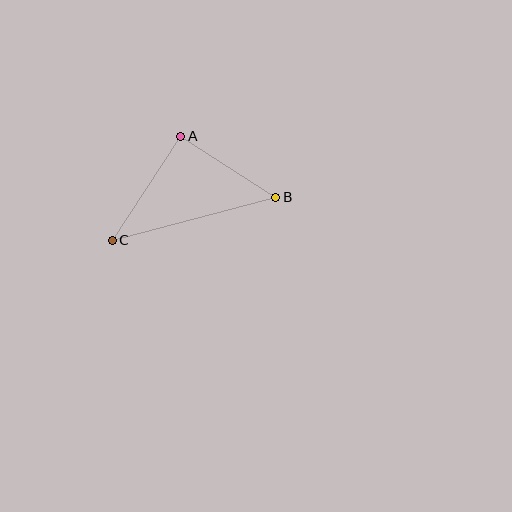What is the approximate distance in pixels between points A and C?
The distance between A and C is approximately 125 pixels.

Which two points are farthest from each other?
Points B and C are farthest from each other.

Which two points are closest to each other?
Points A and B are closest to each other.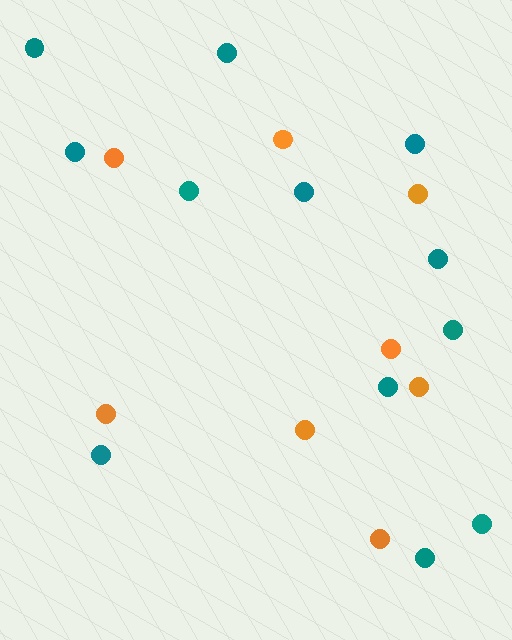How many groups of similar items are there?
There are 2 groups: one group of teal circles (12) and one group of orange circles (8).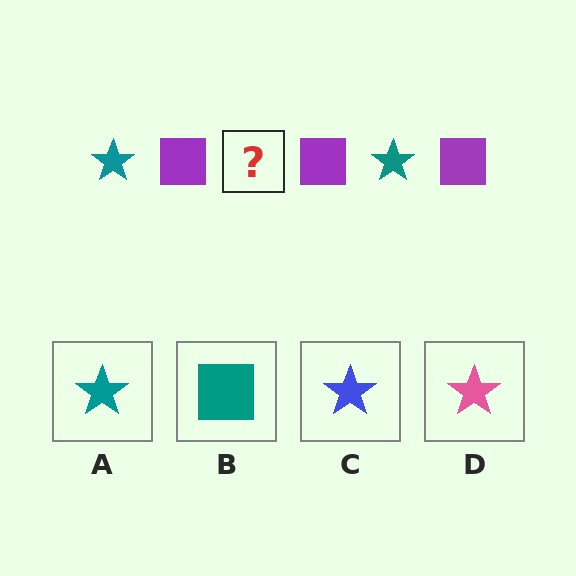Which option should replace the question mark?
Option A.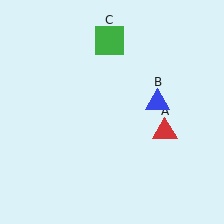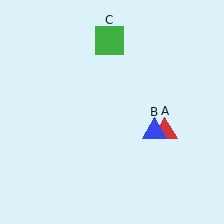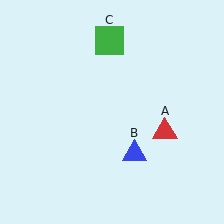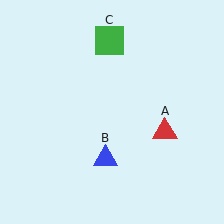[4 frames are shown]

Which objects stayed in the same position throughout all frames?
Red triangle (object A) and green square (object C) remained stationary.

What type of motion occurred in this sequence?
The blue triangle (object B) rotated clockwise around the center of the scene.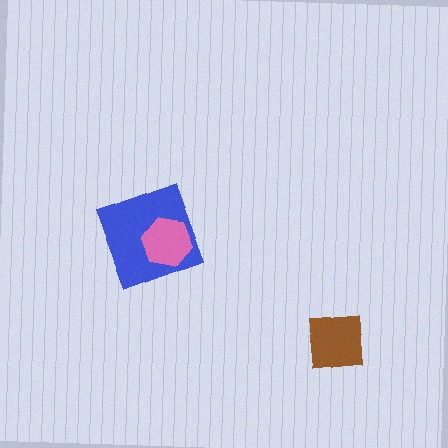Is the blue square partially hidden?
Yes, it is partially covered by another shape.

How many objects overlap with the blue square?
1 object overlaps with the blue square.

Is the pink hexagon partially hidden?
No, no other shape covers it.